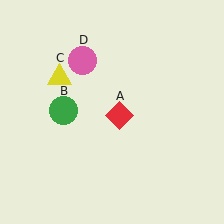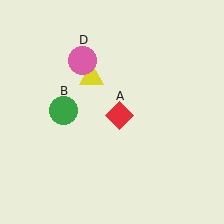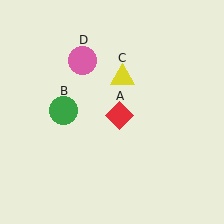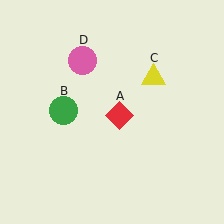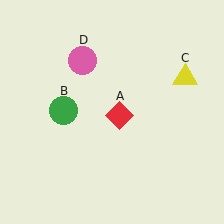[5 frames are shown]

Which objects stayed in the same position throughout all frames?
Red diamond (object A) and green circle (object B) and pink circle (object D) remained stationary.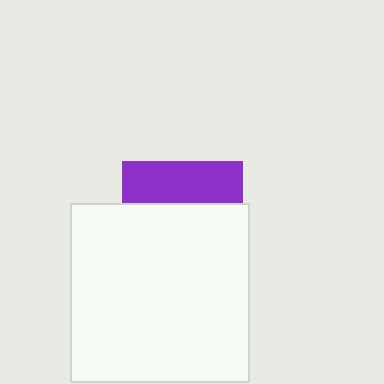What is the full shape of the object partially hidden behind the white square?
The partially hidden object is a purple square.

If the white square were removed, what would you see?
You would see the complete purple square.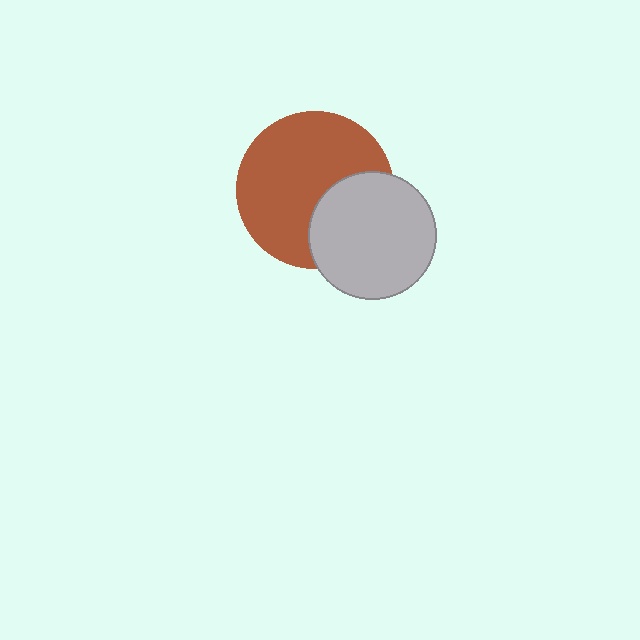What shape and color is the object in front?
The object in front is a light gray circle.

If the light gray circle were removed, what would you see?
You would see the complete brown circle.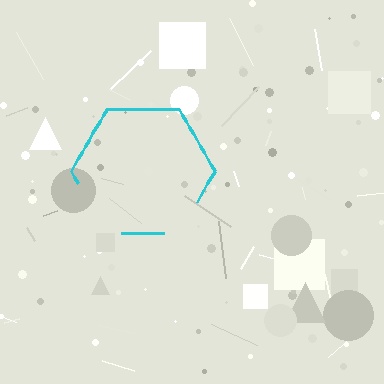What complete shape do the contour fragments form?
The contour fragments form a hexagon.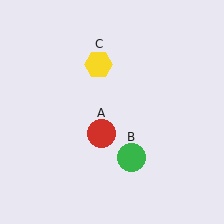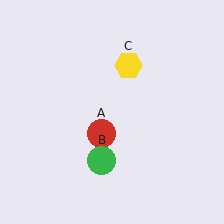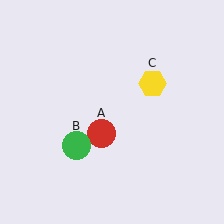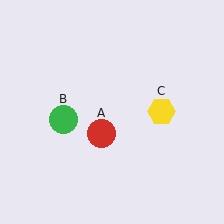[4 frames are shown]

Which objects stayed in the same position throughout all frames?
Red circle (object A) remained stationary.